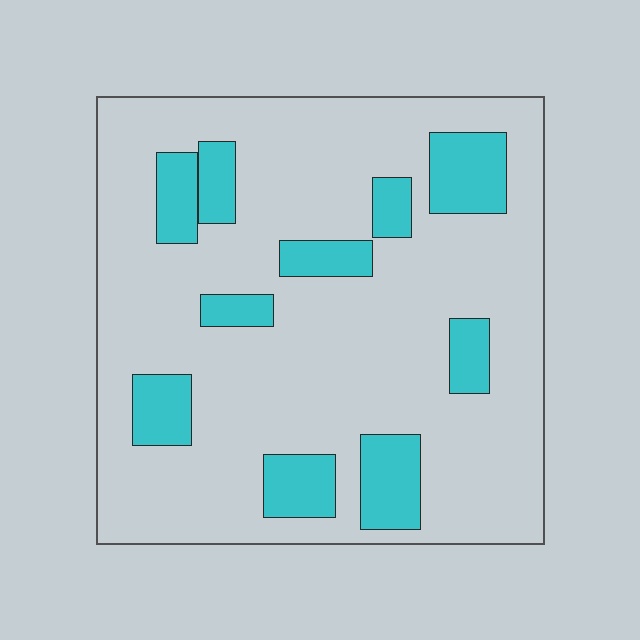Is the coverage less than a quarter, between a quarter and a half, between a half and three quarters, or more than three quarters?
Less than a quarter.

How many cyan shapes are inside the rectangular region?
10.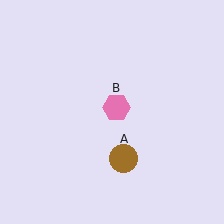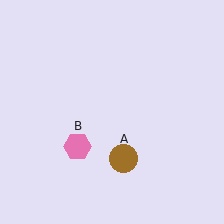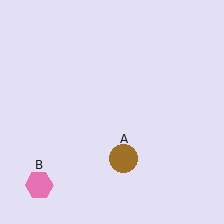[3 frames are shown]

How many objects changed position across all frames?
1 object changed position: pink hexagon (object B).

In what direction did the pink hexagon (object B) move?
The pink hexagon (object B) moved down and to the left.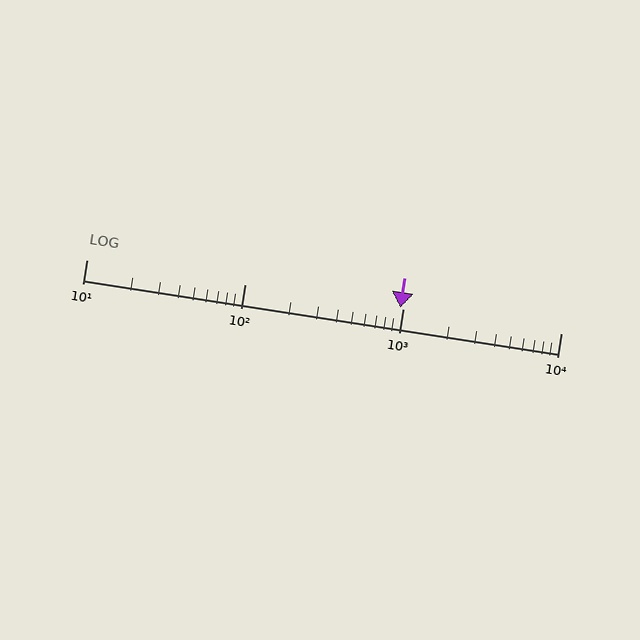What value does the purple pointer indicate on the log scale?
The pointer indicates approximately 960.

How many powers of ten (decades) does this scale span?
The scale spans 3 decades, from 10 to 10000.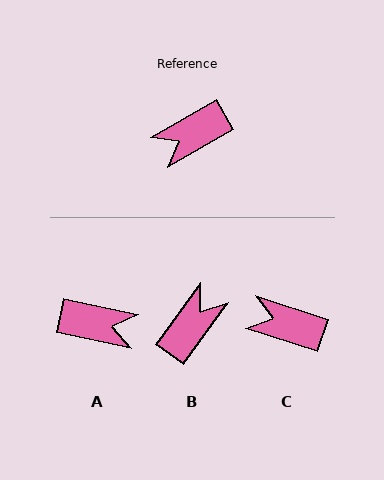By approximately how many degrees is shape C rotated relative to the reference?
Approximately 47 degrees clockwise.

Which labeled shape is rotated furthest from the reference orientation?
B, about 155 degrees away.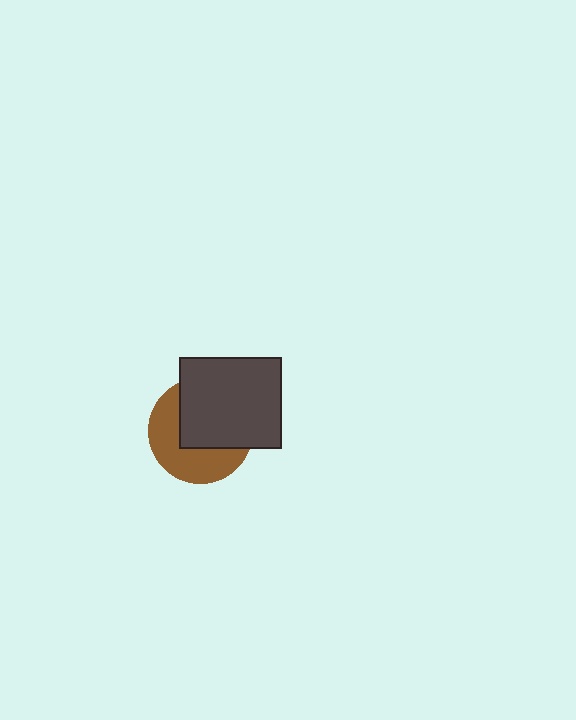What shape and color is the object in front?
The object in front is a dark gray rectangle.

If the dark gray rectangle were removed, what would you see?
You would see the complete brown circle.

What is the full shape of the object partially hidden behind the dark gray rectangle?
The partially hidden object is a brown circle.